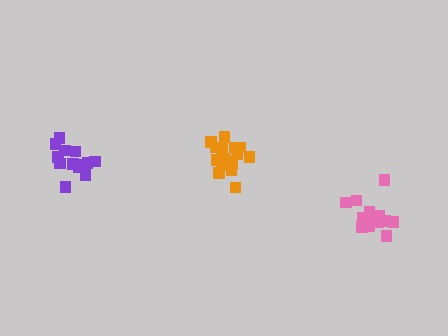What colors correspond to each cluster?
The clusters are colored: orange, pink, purple.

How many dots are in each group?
Group 1: 17 dots, Group 2: 16 dots, Group 3: 13 dots (46 total).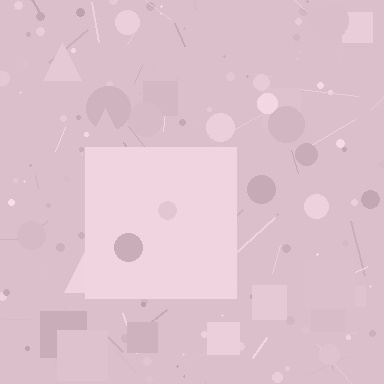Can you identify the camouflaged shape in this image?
The camouflaged shape is a square.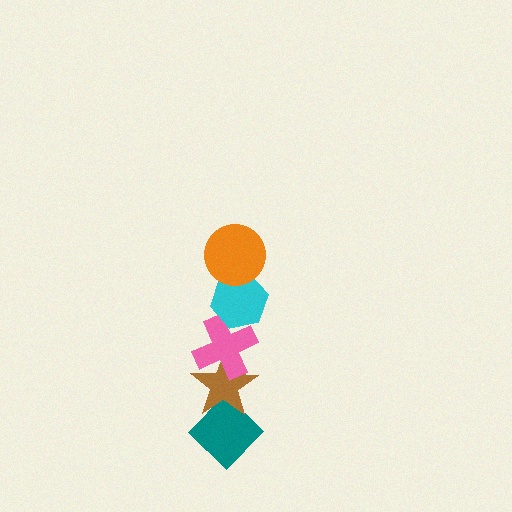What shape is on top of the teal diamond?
The brown star is on top of the teal diamond.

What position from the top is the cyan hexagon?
The cyan hexagon is 2nd from the top.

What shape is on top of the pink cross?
The cyan hexagon is on top of the pink cross.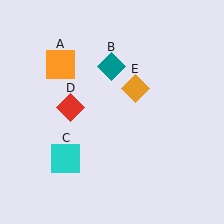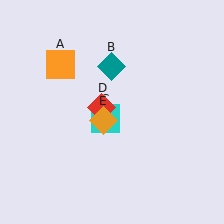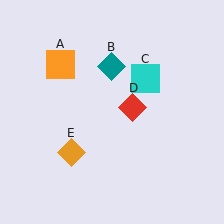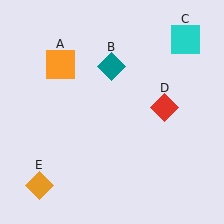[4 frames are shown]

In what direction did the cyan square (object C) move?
The cyan square (object C) moved up and to the right.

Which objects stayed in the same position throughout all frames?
Orange square (object A) and teal diamond (object B) remained stationary.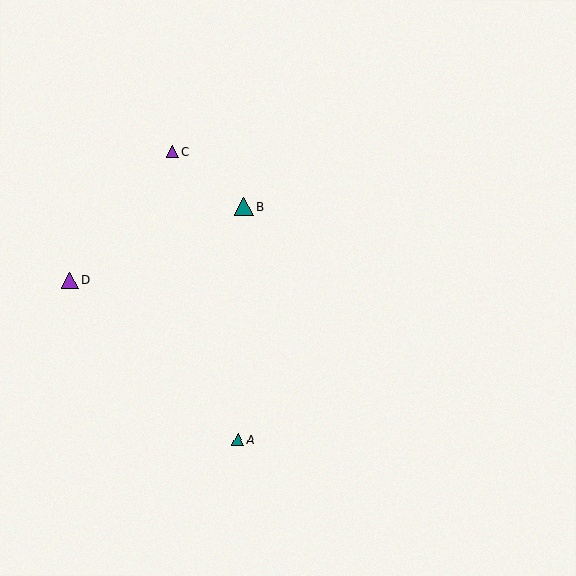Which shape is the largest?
The teal triangle (labeled B) is the largest.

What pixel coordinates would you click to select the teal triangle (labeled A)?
Click at (238, 440) to select the teal triangle A.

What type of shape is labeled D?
Shape D is a purple triangle.